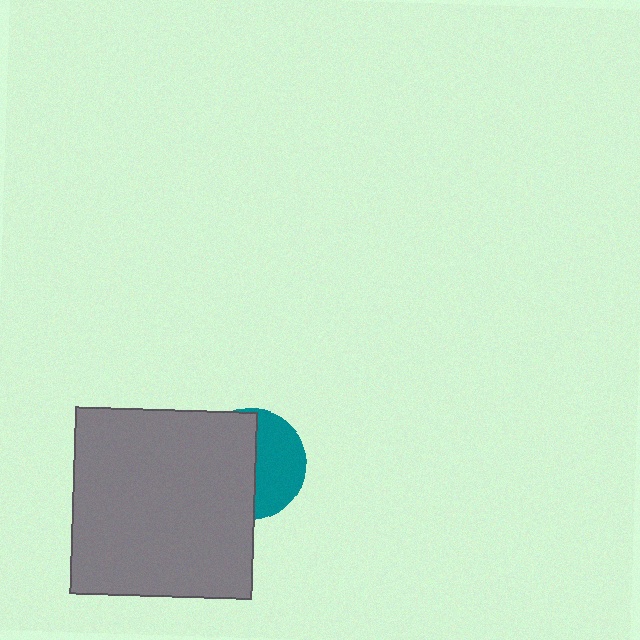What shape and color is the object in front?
The object in front is a gray rectangle.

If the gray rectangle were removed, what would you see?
You would see the complete teal circle.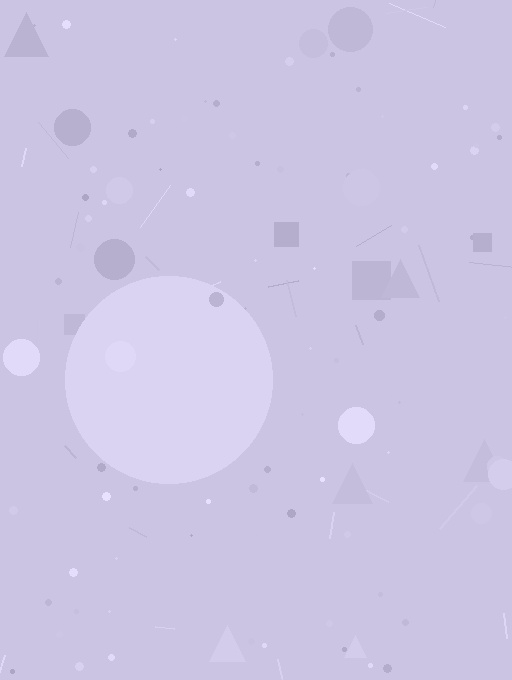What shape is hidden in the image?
A circle is hidden in the image.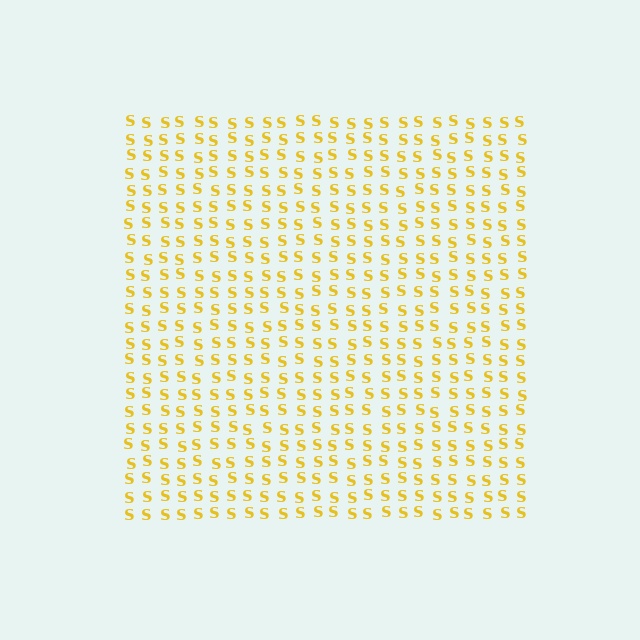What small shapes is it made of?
It is made of small letter S's.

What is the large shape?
The large shape is a square.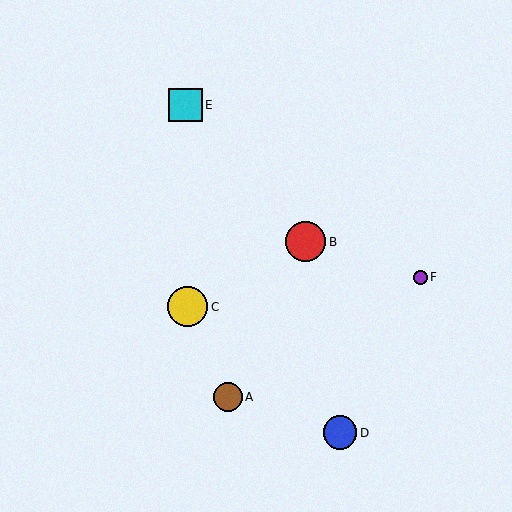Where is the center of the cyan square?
The center of the cyan square is at (185, 105).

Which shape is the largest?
The red circle (labeled B) is the largest.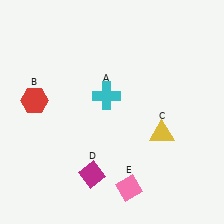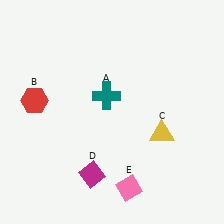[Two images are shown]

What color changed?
The cross (A) changed from cyan in Image 1 to teal in Image 2.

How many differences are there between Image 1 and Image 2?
There is 1 difference between the two images.